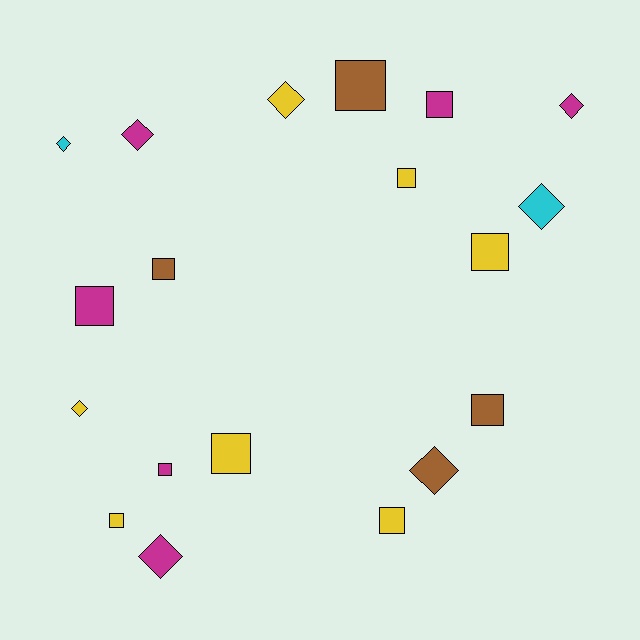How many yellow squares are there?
There are 5 yellow squares.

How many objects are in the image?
There are 19 objects.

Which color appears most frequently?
Yellow, with 7 objects.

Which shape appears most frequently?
Square, with 11 objects.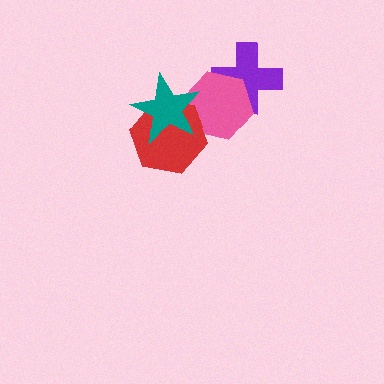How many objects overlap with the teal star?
2 objects overlap with the teal star.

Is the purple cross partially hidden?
Yes, it is partially covered by another shape.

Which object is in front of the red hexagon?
The teal star is in front of the red hexagon.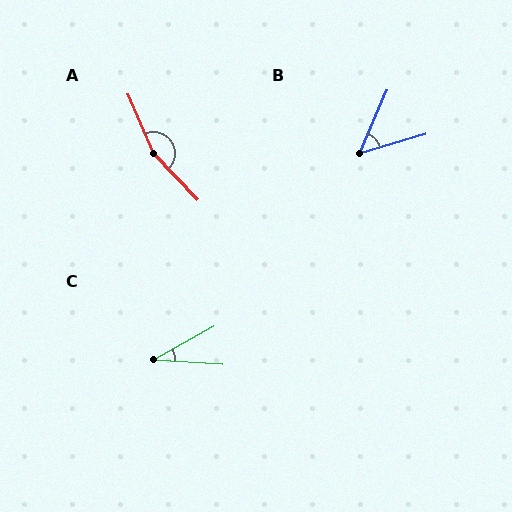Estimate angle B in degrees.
Approximately 50 degrees.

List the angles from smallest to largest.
C (32°), B (50°), A (159°).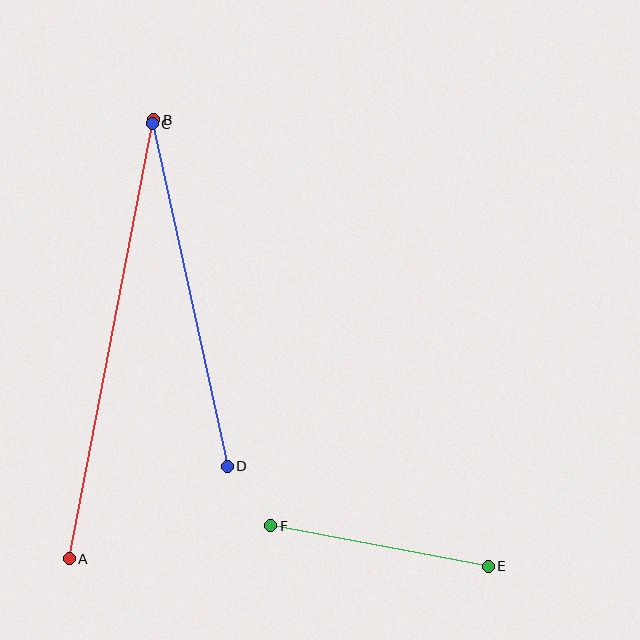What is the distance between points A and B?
The distance is approximately 447 pixels.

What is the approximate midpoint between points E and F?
The midpoint is at approximately (379, 546) pixels.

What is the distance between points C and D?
The distance is approximately 351 pixels.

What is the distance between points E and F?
The distance is approximately 221 pixels.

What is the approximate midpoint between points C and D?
The midpoint is at approximately (190, 295) pixels.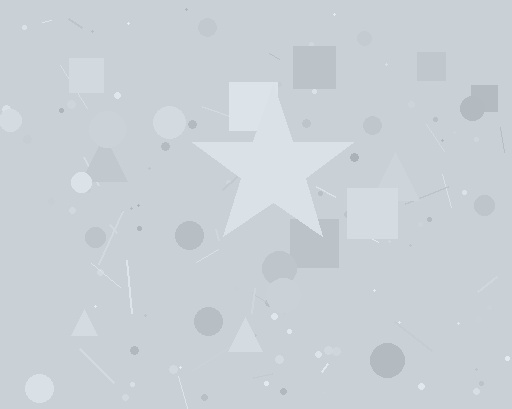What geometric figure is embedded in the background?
A star is embedded in the background.